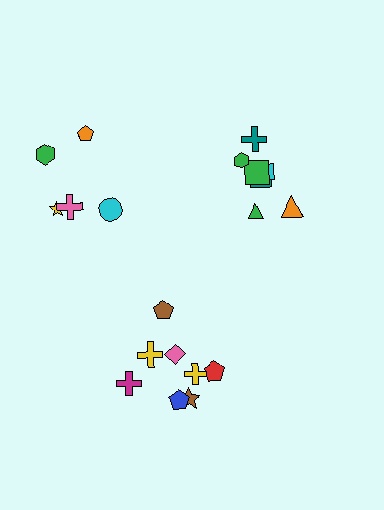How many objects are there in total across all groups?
There are 20 objects.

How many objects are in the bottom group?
There are 8 objects.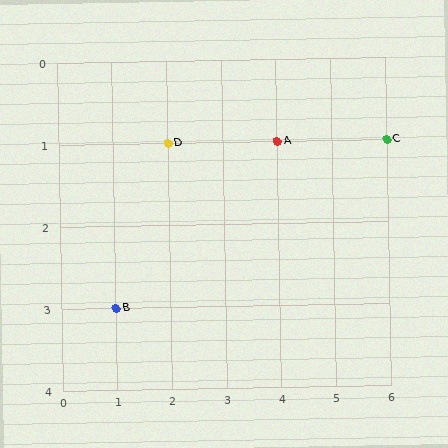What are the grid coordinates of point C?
Point C is at grid coordinates (6, 1).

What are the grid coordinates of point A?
Point A is at grid coordinates (4, 1).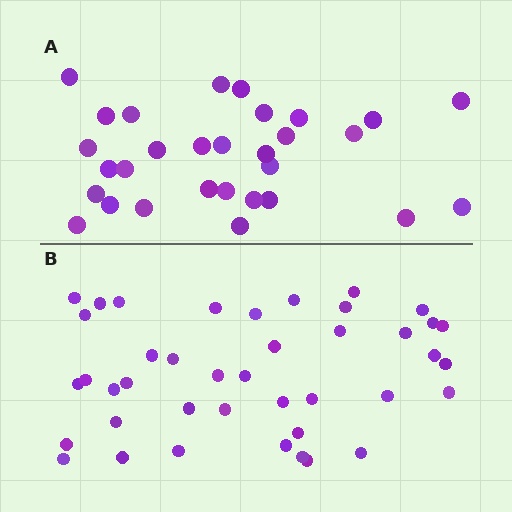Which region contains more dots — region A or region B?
Region B (the bottom region) has more dots.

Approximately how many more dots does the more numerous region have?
Region B has roughly 12 or so more dots than region A.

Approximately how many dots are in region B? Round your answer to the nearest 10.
About 40 dots. (The exact count is 41, which rounds to 40.)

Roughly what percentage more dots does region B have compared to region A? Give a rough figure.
About 35% more.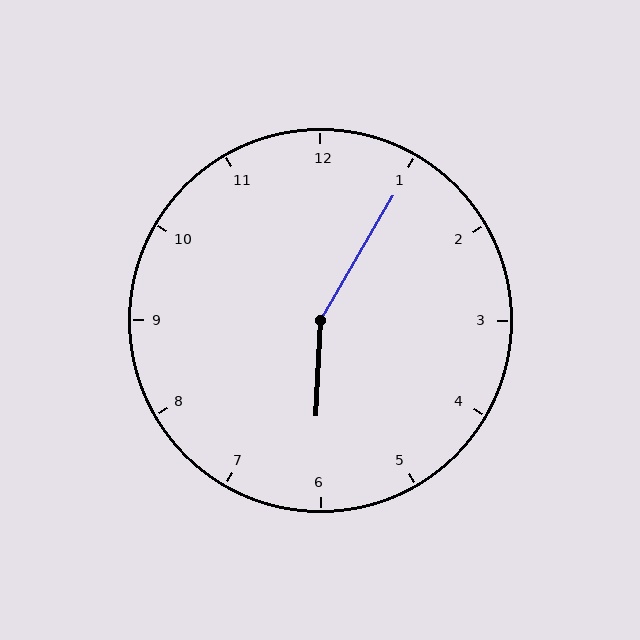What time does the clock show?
6:05.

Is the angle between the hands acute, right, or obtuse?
It is obtuse.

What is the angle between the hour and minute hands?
Approximately 152 degrees.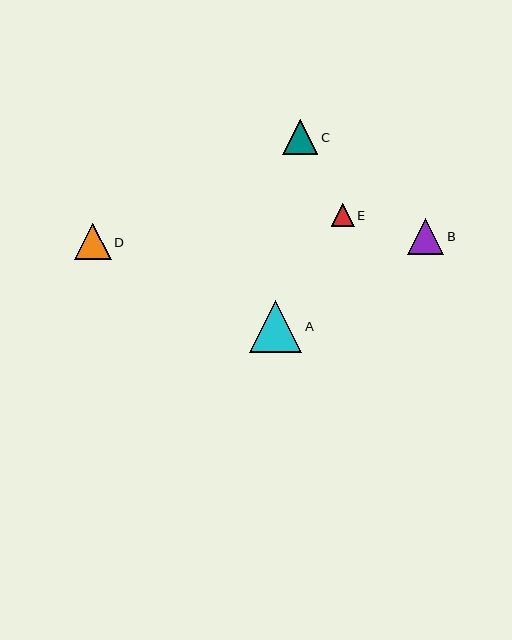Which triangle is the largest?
Triangle A is the largest with a size of approximately 52 pixels.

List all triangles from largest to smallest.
From largest to smallest: A, D, B, C, E.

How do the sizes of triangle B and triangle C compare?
Triangle B and triangle C are approximately the same size.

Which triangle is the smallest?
Triangle E is the smallest with a size of approximately 23 pixels.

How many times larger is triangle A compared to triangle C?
Triangle A is approximately 1.5 times the size of triangle C.